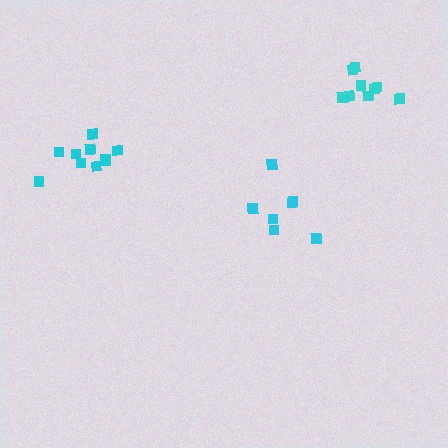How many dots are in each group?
Group 1: 7 dots, Group 2: 10 dots, Group 3: 9 dots (26 total).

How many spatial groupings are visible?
There are 3 spatial groupings.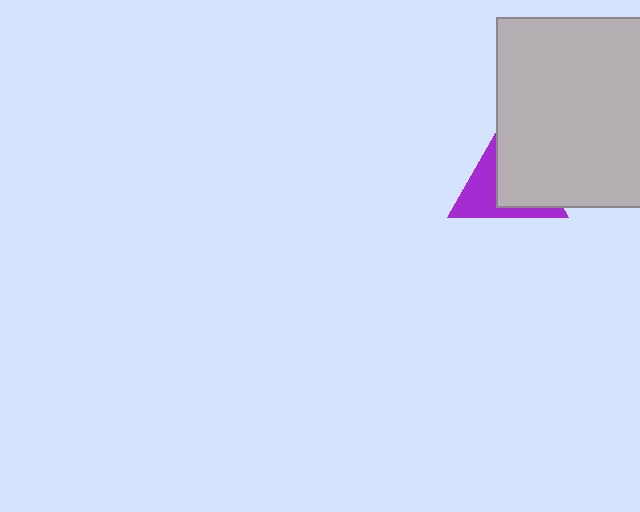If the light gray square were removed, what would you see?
You would see the complete purple triangle.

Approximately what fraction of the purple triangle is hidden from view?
Roughly 57% of the purple triangle is hidden behind the light gray square.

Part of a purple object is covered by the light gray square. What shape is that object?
It is a triangle.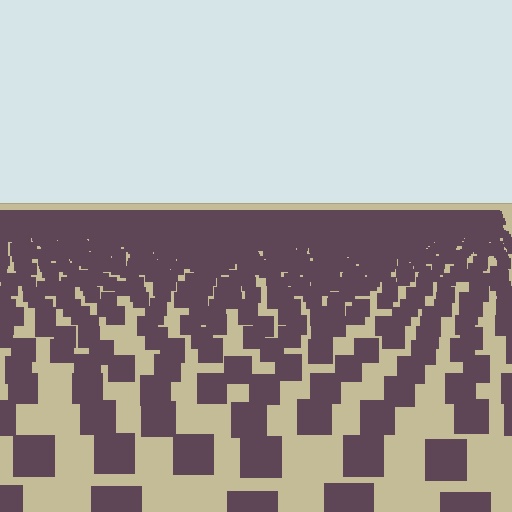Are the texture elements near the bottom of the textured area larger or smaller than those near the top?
Larger. Near the bottom, elements are closer to the viewer and appear at a bigger on-screen size.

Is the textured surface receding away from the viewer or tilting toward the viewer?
The surface is receding away from the viewer. Texture elements get smaller and denser toward the top.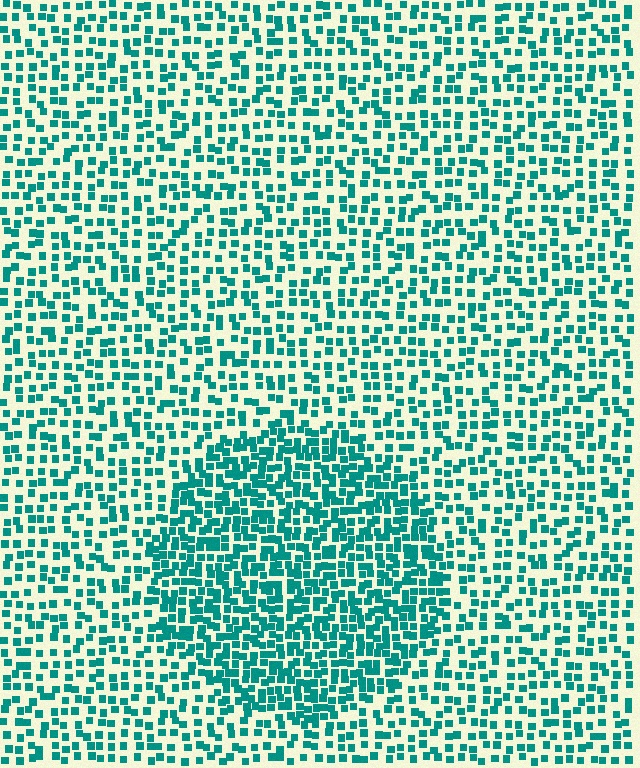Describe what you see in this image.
The image contains small teal elements arranged at two different densities. A circle-shaped region is visible where the elements are more densely packed than the surrounding area.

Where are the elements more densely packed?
The elements are more densely packed inside the circle boundary.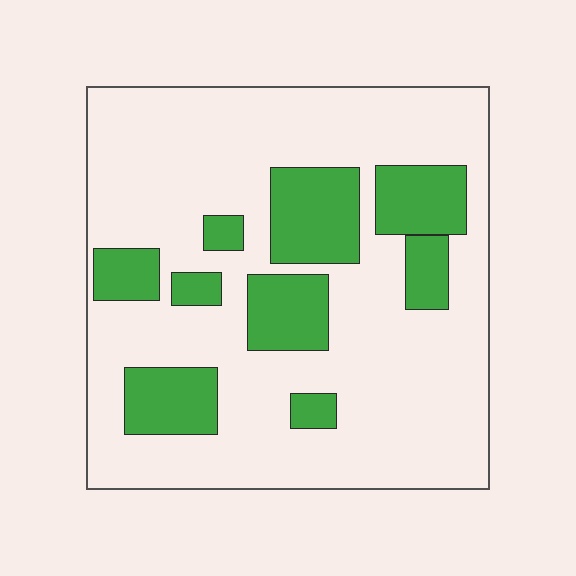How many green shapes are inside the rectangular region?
9.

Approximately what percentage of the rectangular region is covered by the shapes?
Approximately 25%.